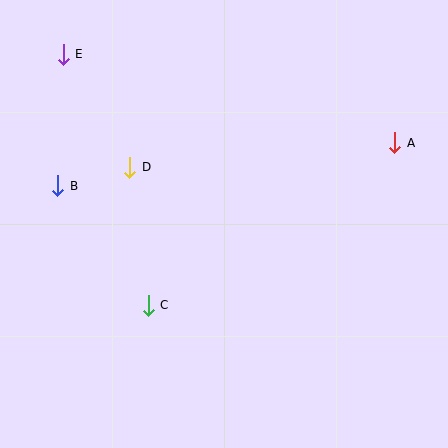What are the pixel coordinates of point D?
Point D is at (130, 167).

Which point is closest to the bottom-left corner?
Point C is closest to the bottom-left corner.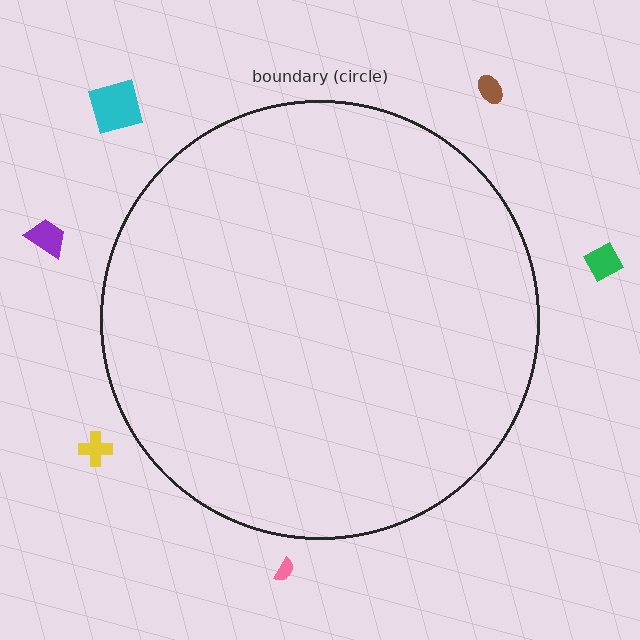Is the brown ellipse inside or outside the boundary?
Outside.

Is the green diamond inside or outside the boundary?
Outside.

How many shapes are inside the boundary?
0 inside, 6 outside.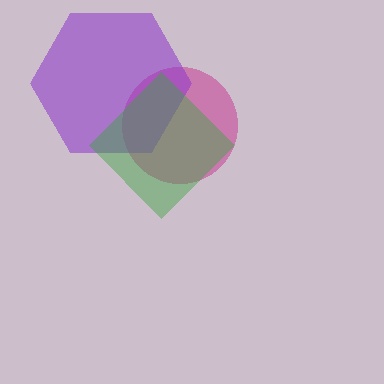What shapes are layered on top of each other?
The layered shapes are: a magenta circle, a purple hexagon, a green diamond.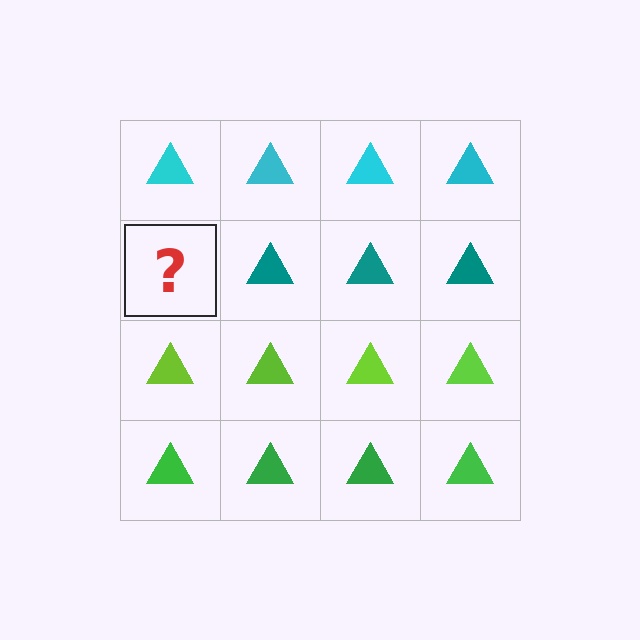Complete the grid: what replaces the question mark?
The question mark should be replaced with a teal triangle.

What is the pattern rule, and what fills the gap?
The rule is that each row has a consistent color. The gap should be filled with a teal triangle.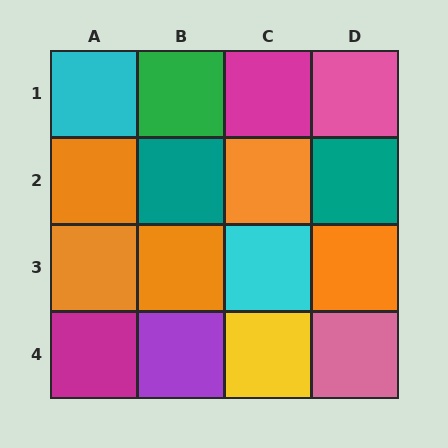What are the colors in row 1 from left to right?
Cyan, green, magenta, pink.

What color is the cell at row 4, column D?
Pink.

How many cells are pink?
2 cells are pink.